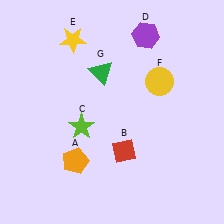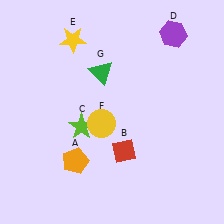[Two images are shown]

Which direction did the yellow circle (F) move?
The yellow circle (F) moved left.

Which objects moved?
The objects that moved are: the purple hexagon (D), the yellow circle (F).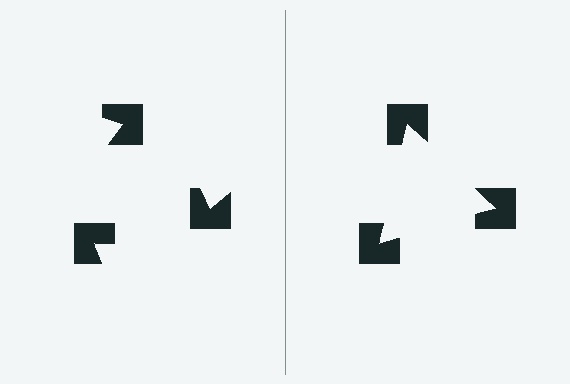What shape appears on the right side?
An illusory triangle.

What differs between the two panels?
The notched squares are positioned identically on both sides; only the wedge orientations differ. On the right they align to a triangle; on the left they are misaligned.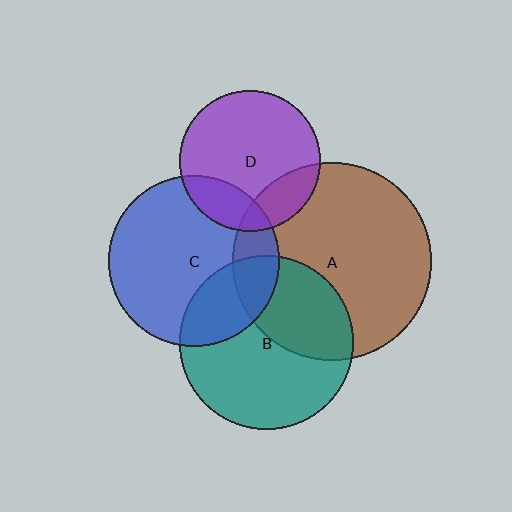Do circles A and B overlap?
Yes.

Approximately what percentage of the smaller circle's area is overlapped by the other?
Approximately 35%.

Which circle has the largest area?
Circle A (brown).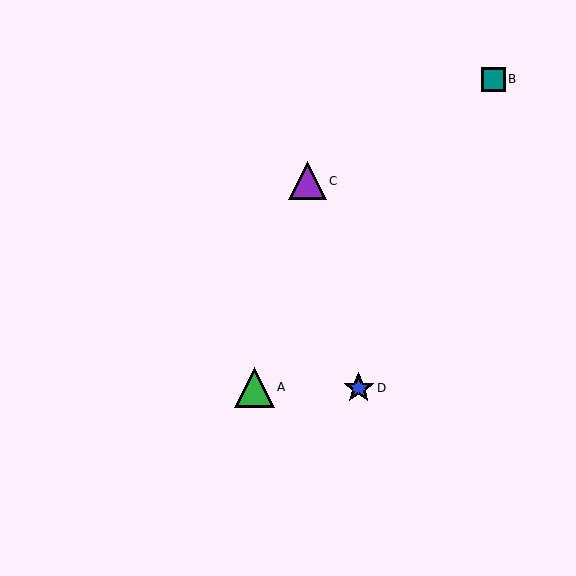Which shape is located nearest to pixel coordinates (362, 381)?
The blue star (labeled D) at (359, 388) is nearest to that location.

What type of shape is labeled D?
Shape D is a blue star.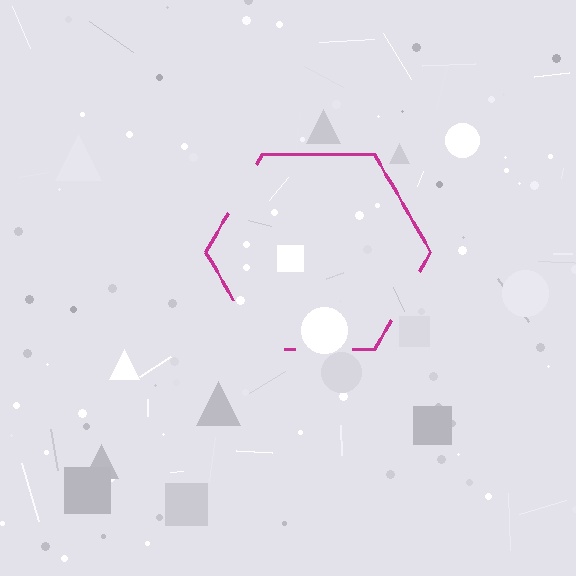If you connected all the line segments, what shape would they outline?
They would outline a hexagon.